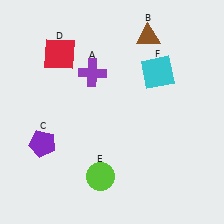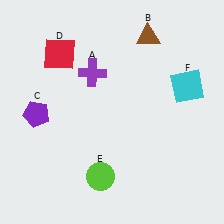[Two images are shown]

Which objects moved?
The objects that moved are: the purple pentagon (C), the cyan square (F).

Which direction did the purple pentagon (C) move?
The purple pentagon (C) moved up.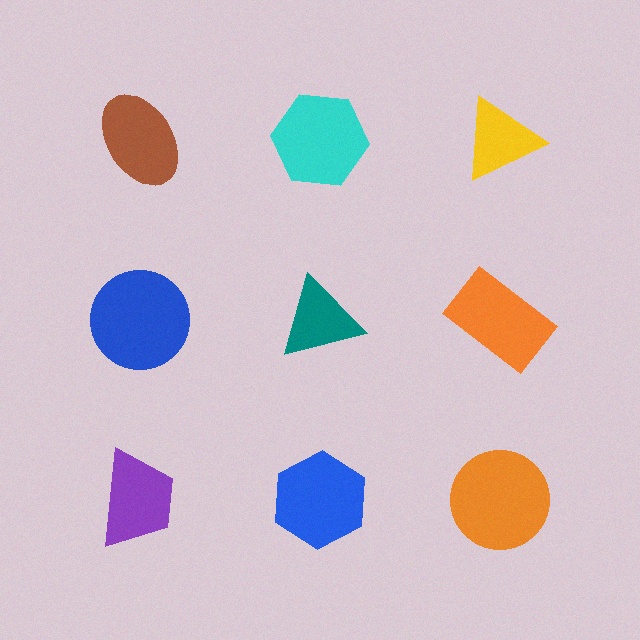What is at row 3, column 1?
A purple trapezoid.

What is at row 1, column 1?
A brown ellipse.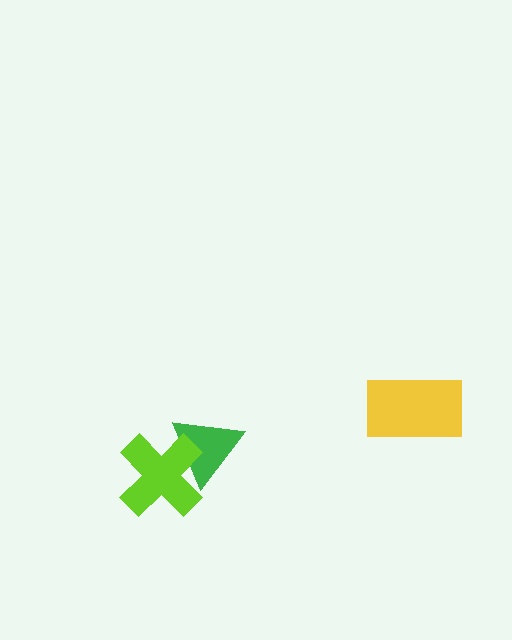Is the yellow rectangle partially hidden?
No, no other shape covers it.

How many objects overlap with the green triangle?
1 object overlaps with the green triangle.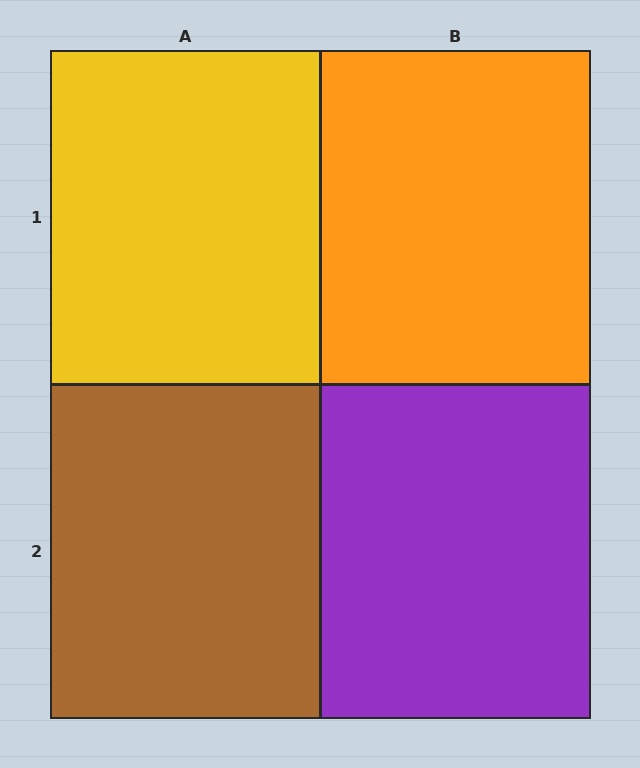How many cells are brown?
1 cell is brown.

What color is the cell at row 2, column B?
Purple.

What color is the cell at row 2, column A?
Brown.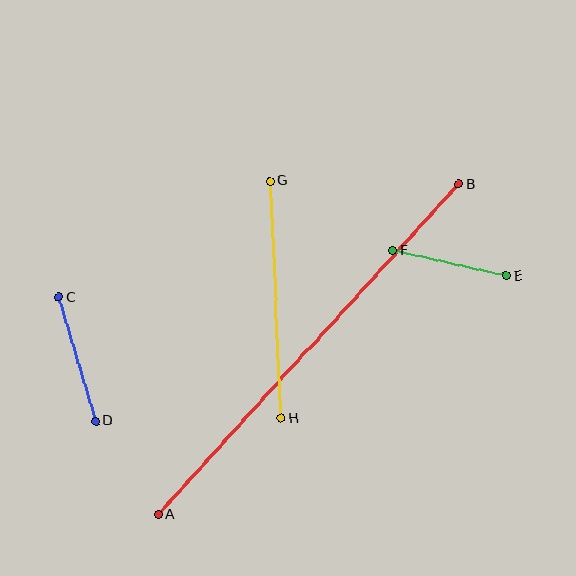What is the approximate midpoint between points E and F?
The midpoint is at approximately (450, 263) pixels.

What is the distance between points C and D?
The distance is approximately 129 pixels.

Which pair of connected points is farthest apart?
Points A and B are farthest apart.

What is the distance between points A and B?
The distance is approximately 446 pixels.